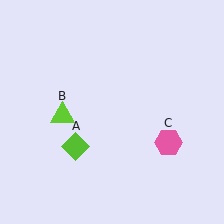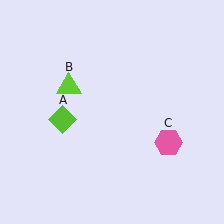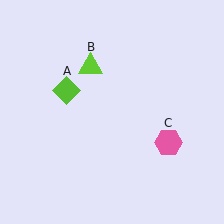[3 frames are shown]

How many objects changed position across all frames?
2 objects changed position: lime diamond (object A), lime triangle (object B).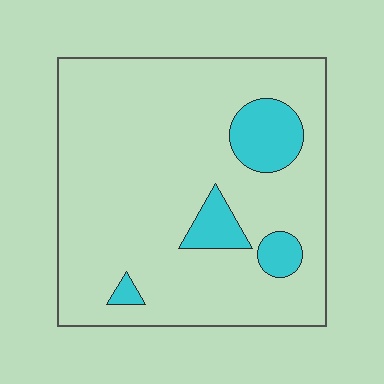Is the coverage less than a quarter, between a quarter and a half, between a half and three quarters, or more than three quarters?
Less than a quarter.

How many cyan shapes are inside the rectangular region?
4.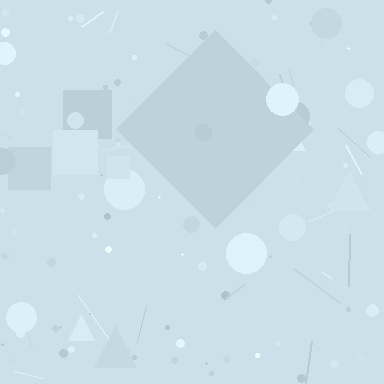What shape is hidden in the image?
A diamond is hidden in the image.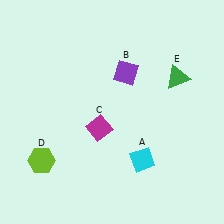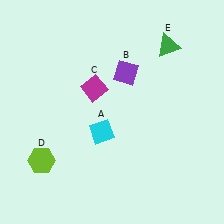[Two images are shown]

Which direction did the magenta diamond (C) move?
The magenta diamond (C) moved up.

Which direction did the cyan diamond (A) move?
The cyan diamond (A) moved left.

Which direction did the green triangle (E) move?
The green triangle (E) moved up.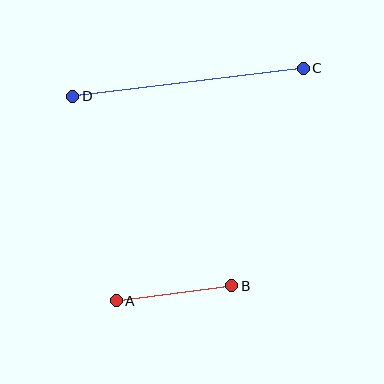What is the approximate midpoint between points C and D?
The midpoint is at approximately (188, 82) pixels.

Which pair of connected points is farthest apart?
Points C and D are farthest apart.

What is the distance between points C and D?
The distance is approximately 232 pixels.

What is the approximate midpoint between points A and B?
The midpoint is at approximately (174, 293) pixels.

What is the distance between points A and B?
The distance is approximately 117 pixels.